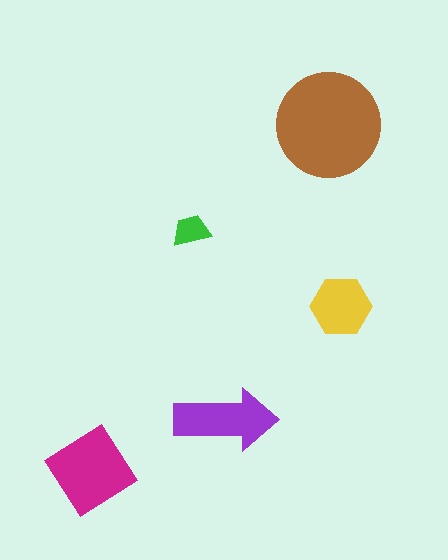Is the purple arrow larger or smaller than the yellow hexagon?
Larger.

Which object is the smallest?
The green trapezoid.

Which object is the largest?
The brown circle.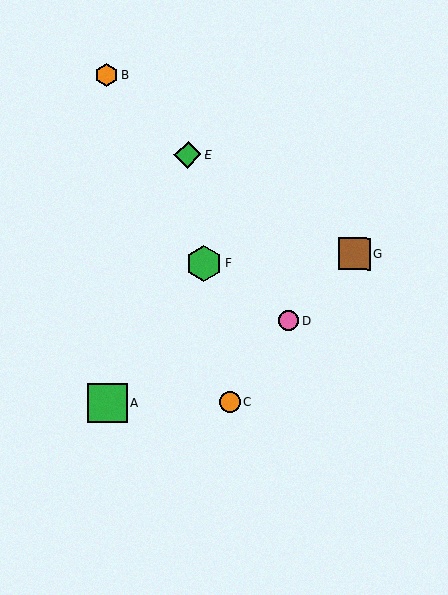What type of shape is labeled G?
Shape G is a brown square.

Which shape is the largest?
The green square (labeled A) is the largest.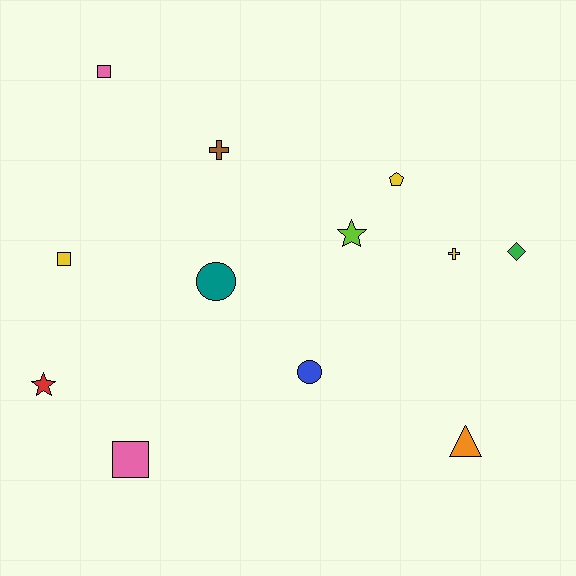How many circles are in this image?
There are 2 circles.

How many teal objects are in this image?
There is 1 teal object.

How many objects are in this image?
There are 12 objects.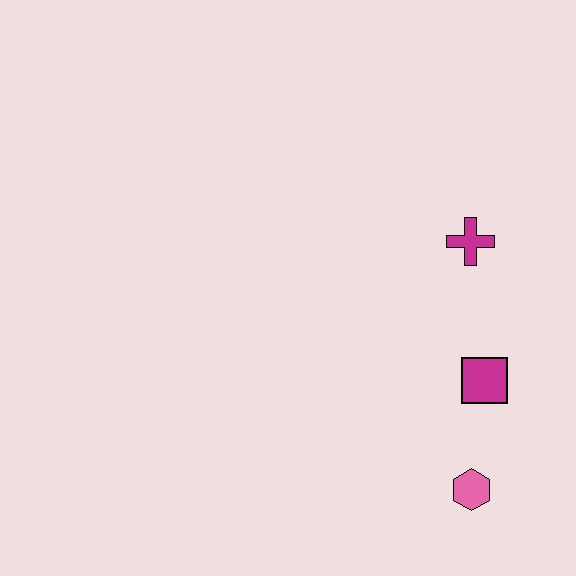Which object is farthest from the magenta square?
The magenta cross is farthest from the magenta square.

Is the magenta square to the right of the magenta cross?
Yes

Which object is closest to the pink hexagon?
The magenta square is closest to the pink hexagon.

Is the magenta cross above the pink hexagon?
Yes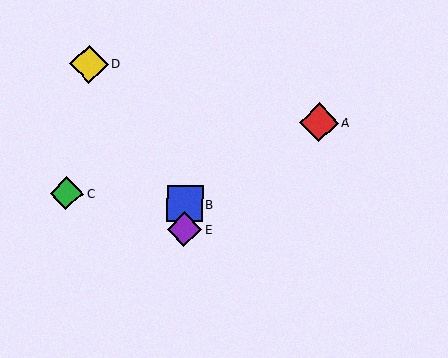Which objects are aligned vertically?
Objects B, E are aligned vertically.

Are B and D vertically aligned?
No, B is at x≈185 and D is at x≈89.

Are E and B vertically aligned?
Yes, both are at x≈184.